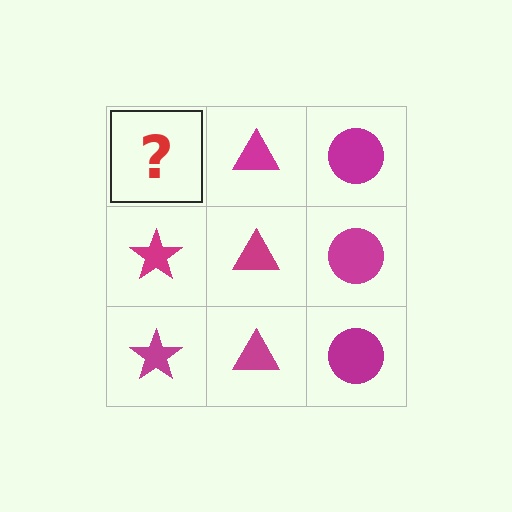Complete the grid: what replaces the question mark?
The question mark should be replaced with a magenta star.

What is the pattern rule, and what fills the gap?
The rule is that each column has a consistent shape. The gap should be filled with a magenta star.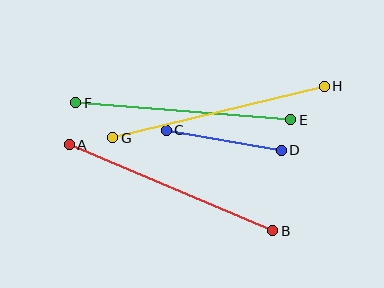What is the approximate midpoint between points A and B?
The midpoint is at approximately (171, 188) pixels.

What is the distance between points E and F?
The distance is approximately 215 pixels.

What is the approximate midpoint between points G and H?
The midpoint is at approximately (219, 112) pixels.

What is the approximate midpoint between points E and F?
The midpoint is at approximately (183, 111) pixels.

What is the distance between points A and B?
The distance is approximately 221 pixels.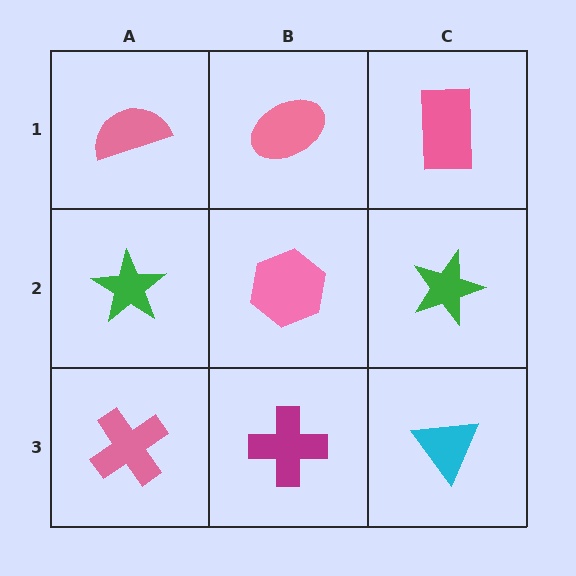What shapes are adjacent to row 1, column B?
A pink hexagon (row 2, column B), a pink semicircle (row 1, column A), a pink rectangle (row 1, column C).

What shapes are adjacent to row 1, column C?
A green star (row 2, column C), a pink ellipse (row 1, column B).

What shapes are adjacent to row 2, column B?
A pink ellipse (row 1, column B), a magenta cross (row 3, column B), a green star (row 2, column A), a green star (row 2, column C).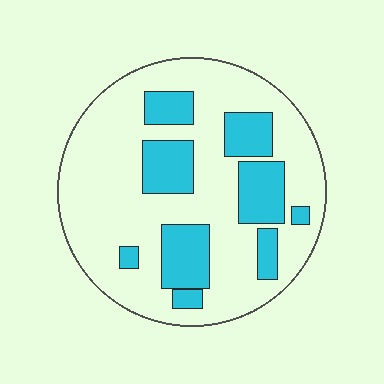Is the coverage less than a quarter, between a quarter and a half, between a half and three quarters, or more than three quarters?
Between a quarter and a half.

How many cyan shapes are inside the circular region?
9.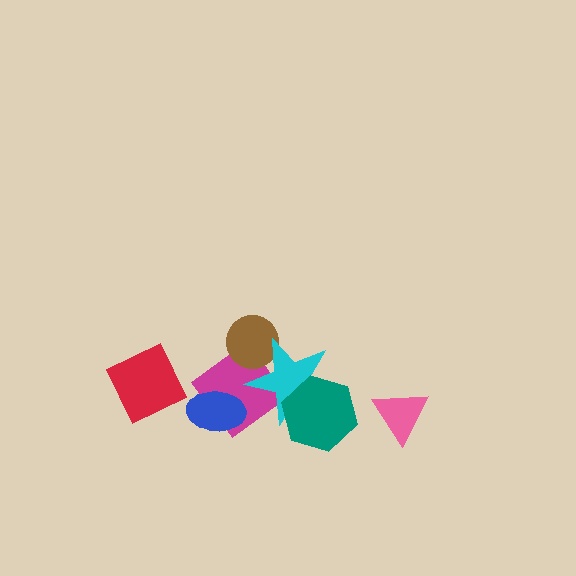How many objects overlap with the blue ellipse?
1 object overlaps with the blue ellipse.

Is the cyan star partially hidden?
Yes, it is partially covered by another shape.